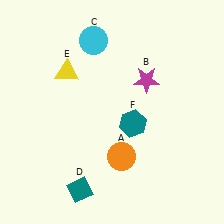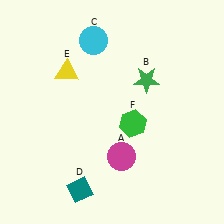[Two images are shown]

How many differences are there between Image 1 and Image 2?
There are 3 differences between the two images.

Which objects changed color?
A changed from orange to magenta. B changed from magenta to green. F changed from teal to green.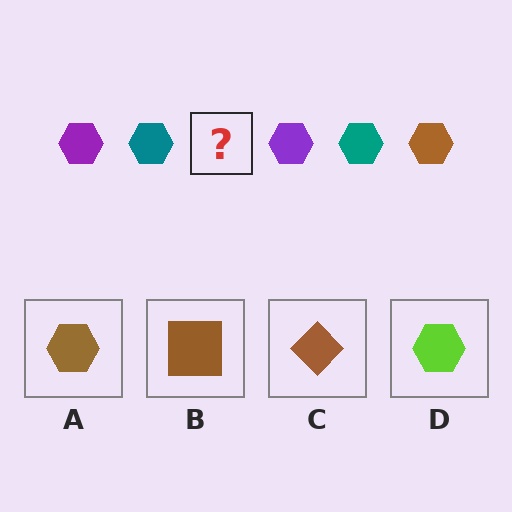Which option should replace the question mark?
Option A.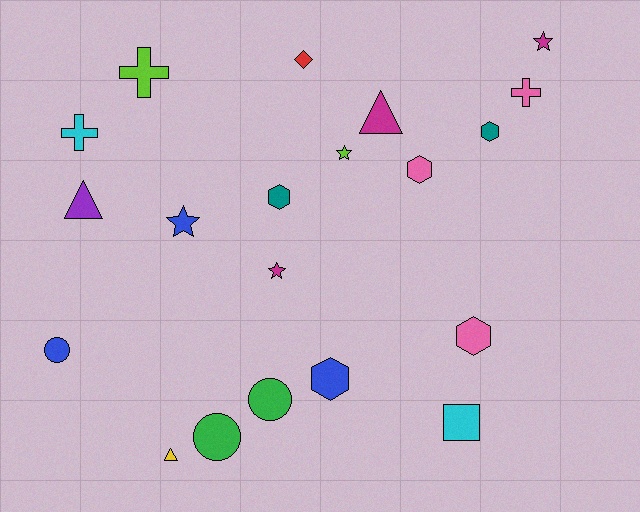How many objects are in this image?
There are 20 objects.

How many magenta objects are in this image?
There are 3 magenta objects.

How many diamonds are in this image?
There is 1 diamond.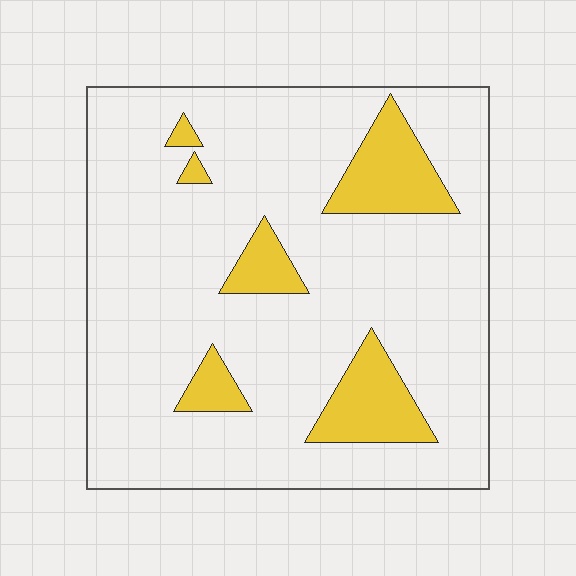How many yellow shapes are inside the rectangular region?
6.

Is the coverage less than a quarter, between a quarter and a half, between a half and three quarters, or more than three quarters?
Less than a quarter.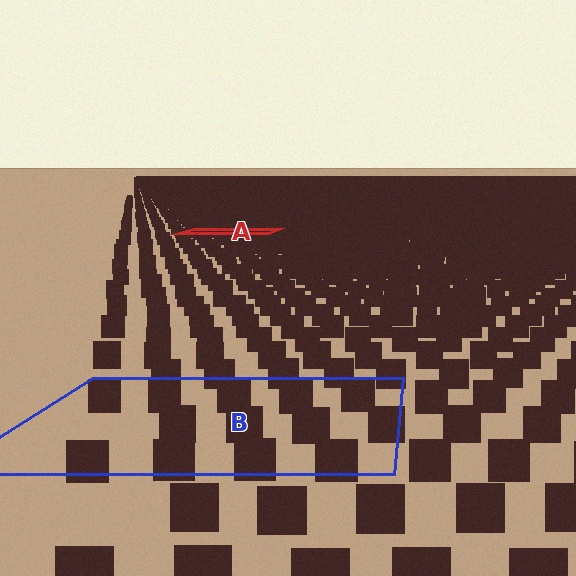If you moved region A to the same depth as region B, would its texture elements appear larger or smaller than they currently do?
They would appear larger. At a closer depth, the same texture elements are projected at a bigger on-screen size.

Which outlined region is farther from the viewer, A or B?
Region A is farther from the viewer — the texture elements inside it appear smaller and more densely packed.